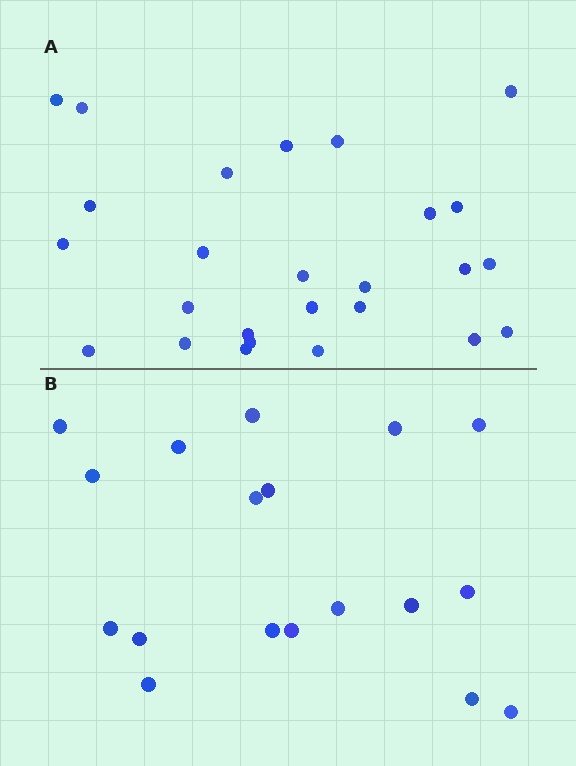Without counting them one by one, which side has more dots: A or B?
Region A (the top region) has more dots.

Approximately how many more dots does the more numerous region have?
Region A has roughly 8 or so more dots than region B.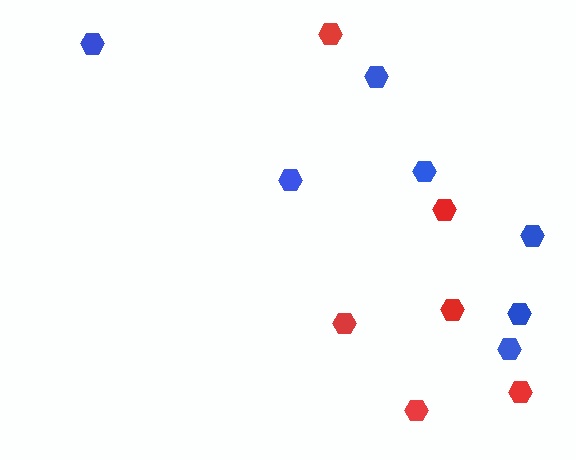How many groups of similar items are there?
There are 2 groups: one group of blue hexagons (7) and one group of red hexagons (6).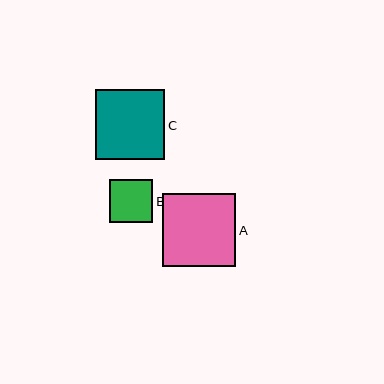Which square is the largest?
Square A is the largest with a size of approximately 74 pixels.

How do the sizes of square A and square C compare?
Square A and square C are approximately the same size.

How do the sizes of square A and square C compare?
Square A and square C are approximately the same size.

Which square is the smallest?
Square B is the smallest with a size of approximately 43 pixels.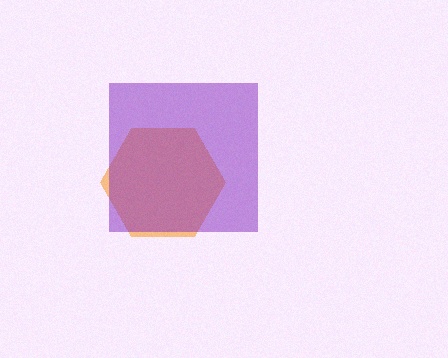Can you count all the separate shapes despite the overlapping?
Yes, there are 2 separate shapes.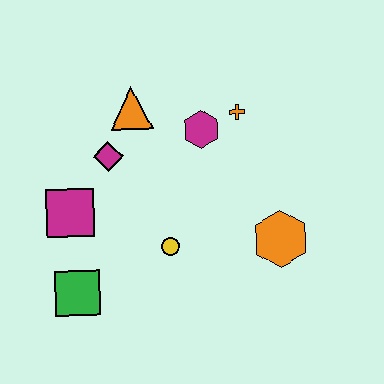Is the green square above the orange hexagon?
No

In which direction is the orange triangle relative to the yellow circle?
The orange triangle is above the yellow circle.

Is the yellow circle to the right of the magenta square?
Yes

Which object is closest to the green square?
The magenta square is closest to the green square.